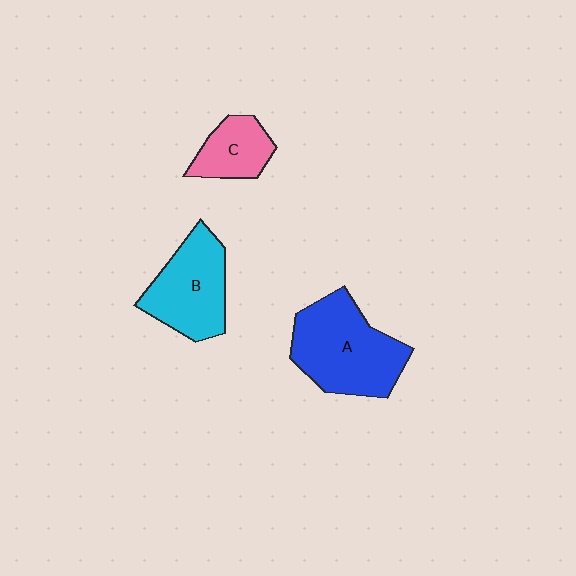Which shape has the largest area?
Shape A (blue).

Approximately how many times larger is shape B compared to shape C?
Approximately 1.7 times.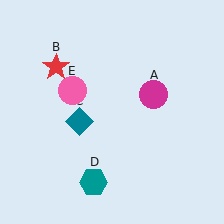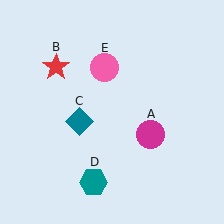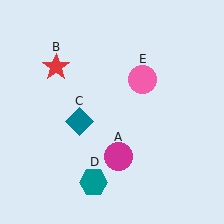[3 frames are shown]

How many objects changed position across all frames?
2 objects changed position: magenta circle (object A), pink circle (object E).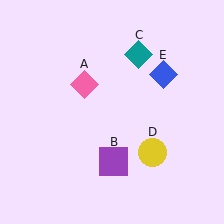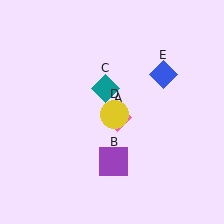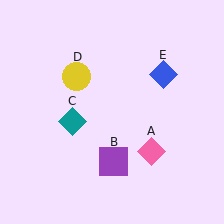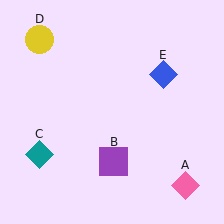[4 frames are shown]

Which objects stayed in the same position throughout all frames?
Purple square (object B) and blue diamond (object E) remained stationary.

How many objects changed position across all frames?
3 objects changed position: pink diamond (object A), teal diamond (object C), yellow circle (object D).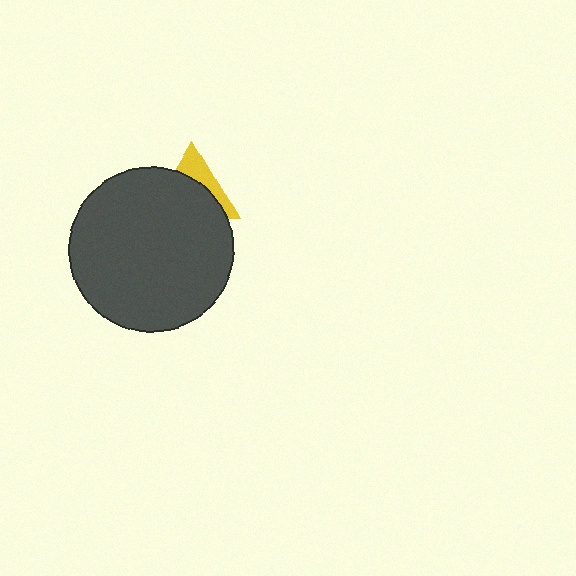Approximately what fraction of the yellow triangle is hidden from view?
Roughly 66% of the yellow triangle is hidden behind the dark gray circle.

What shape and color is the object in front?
The object in front is a dark gray circle.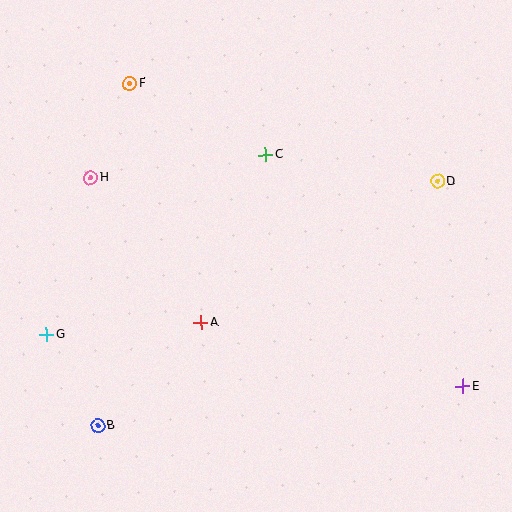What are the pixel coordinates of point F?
Point F is at (130, 84).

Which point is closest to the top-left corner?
Point F is closest to the top-left corner.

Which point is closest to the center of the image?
Point A at (201, 322) is closest to the center.